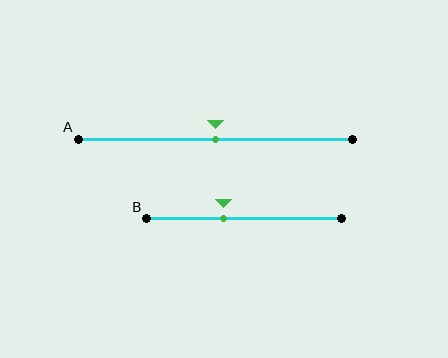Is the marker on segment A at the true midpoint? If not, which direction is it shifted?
Yes, the marker on segment A is at the true midpoint.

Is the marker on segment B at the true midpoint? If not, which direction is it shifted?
No, the marker on segment B is shifted to the left by about 11% of the segment length.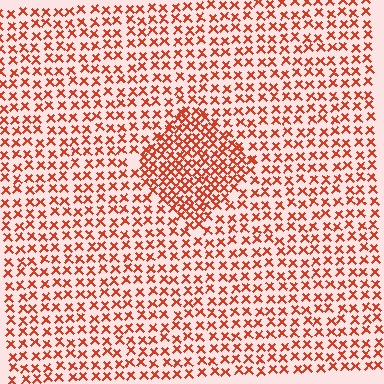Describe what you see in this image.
The image contains small red elements arranged at two different densities. A diamond-shaped region is visible where the elements are more densely packed than the surrounding area.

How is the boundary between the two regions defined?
The boundary is defined by a change in element density (approximately 1.8x ratio). All elements are the same color, size, and shape.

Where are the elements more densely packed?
The elements are more densely packed inside the diamond boundary.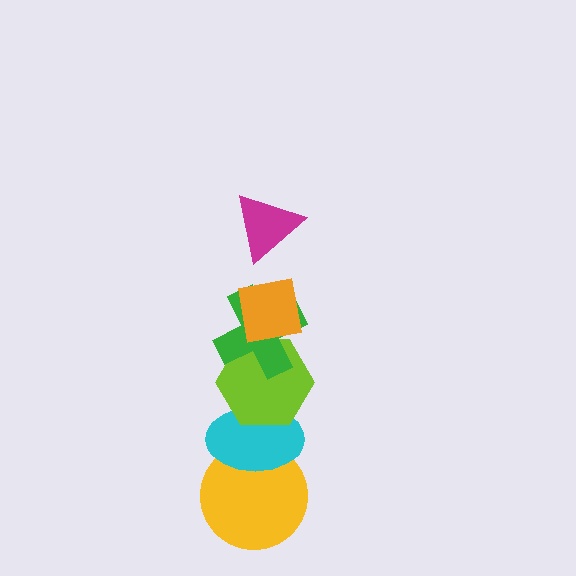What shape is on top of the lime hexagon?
The green cross is on top of the lime hexagon.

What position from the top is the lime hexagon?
The lime hexagon is 4th from the top.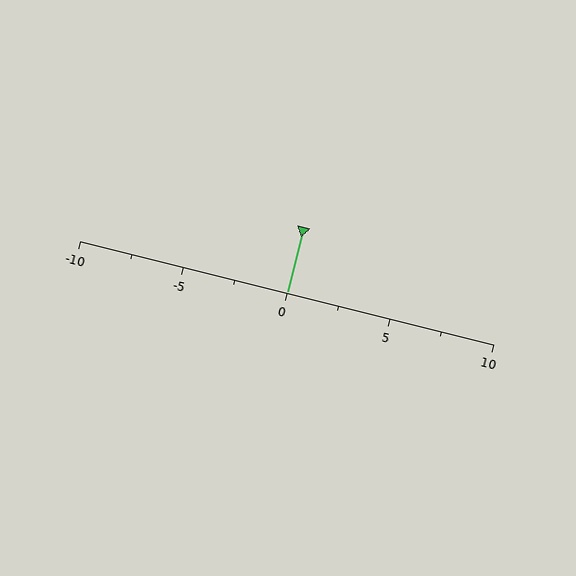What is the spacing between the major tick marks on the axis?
The major ticks are spaced 5 apart.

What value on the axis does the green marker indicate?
The marker indicates approximately 0.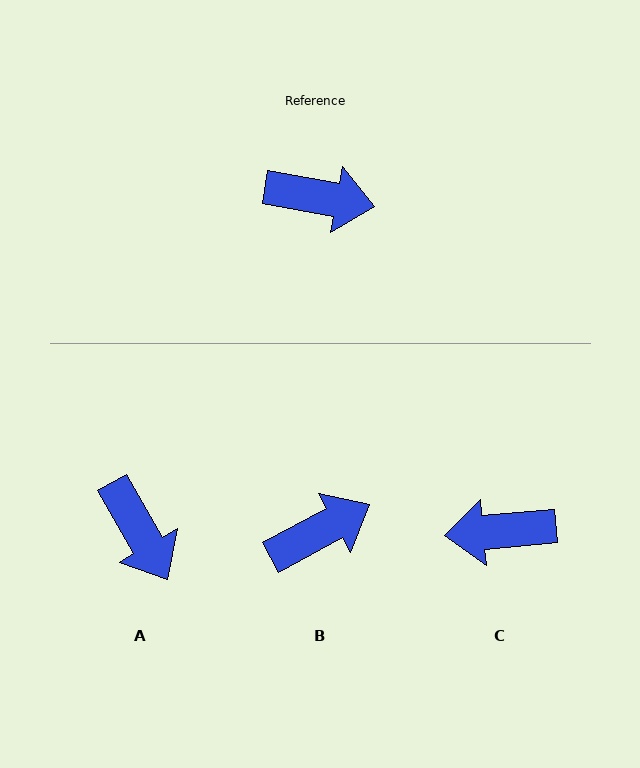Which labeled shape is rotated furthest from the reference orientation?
C, about 165 degrees away.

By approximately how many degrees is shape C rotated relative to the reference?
Approximately 165 degrees clockwise.